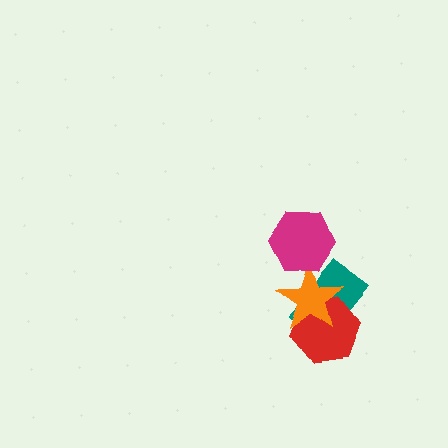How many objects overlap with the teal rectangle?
2 objects overlap with the teal rectangle.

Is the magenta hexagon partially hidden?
No, no other shape covers it.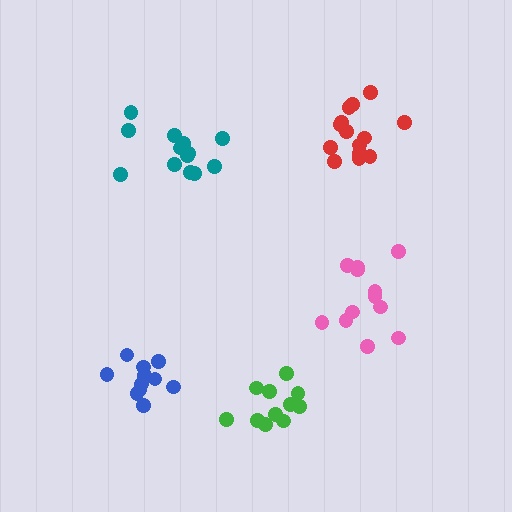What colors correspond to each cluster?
The clusters are colored: red, green, pink, teal, blue.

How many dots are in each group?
Group 1: 14 dots, Group 2: 12 dots, Group 3: 12 dots, Group 4: 13 dots, Group 5: 11 dots (62 total).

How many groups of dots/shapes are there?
There are 5 groups.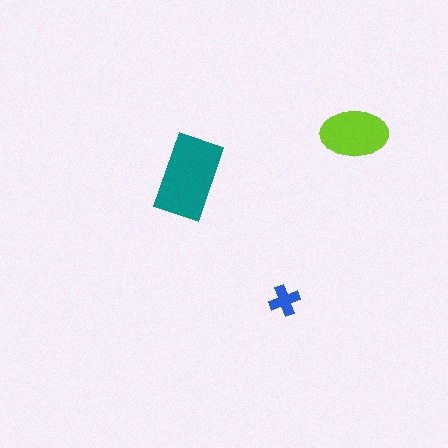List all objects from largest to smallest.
The teal rectangle, the lime ellipse, the blue cross.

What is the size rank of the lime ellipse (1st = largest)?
2nd.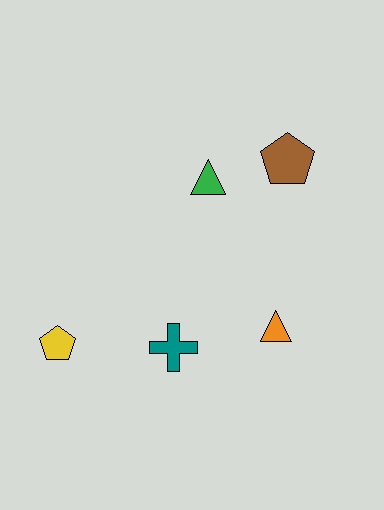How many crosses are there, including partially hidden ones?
There is 1 cross.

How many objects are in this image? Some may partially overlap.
There are 5 objects.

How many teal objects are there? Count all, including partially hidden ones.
There is 1 teal object.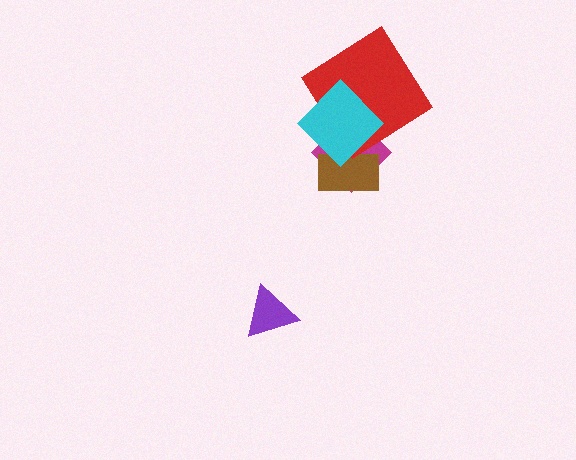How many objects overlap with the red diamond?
2 objects overlap with the red diamond.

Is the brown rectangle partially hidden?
Yes, it is partially covered by another shape.